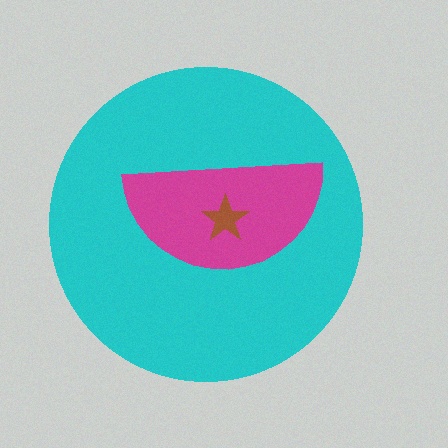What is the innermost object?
The brown star.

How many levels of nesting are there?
3.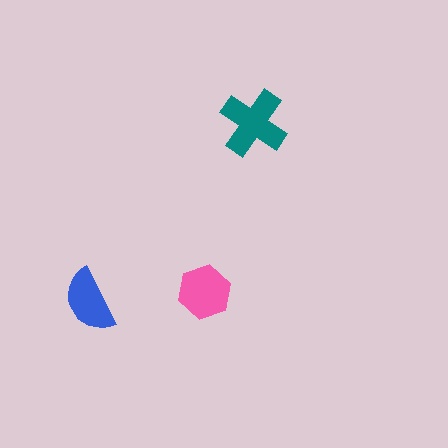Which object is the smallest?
The blue semicircle.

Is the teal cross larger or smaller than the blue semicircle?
Larger.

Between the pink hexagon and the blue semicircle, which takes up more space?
The pink hexagon.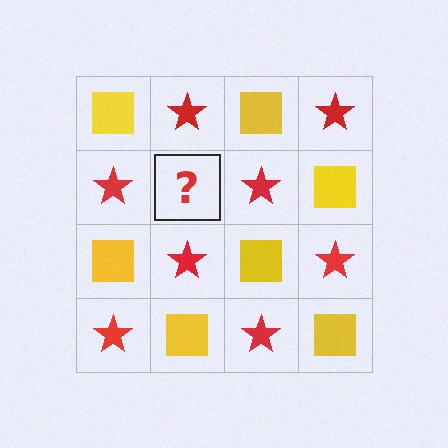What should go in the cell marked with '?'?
The missing cell should contain a yellow square.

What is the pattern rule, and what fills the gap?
The rule is that it alternates yellow square and red star in a checkerboard pattern. The gap should be filled with a yellow square.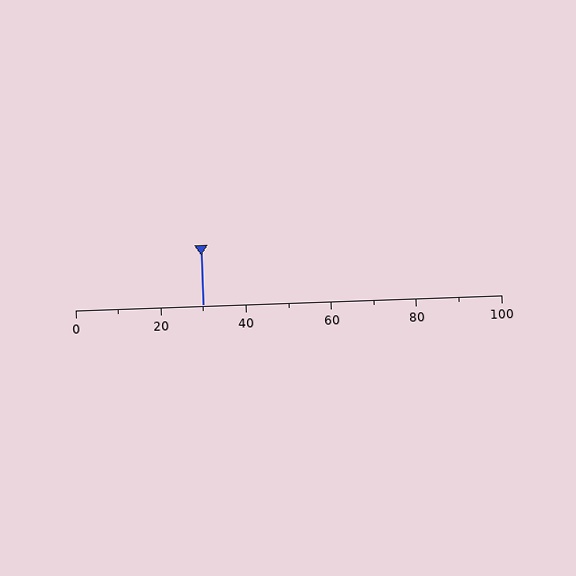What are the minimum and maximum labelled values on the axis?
The axis runs from 0 to 100.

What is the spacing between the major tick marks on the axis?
The major ticks are spaced 20 apart.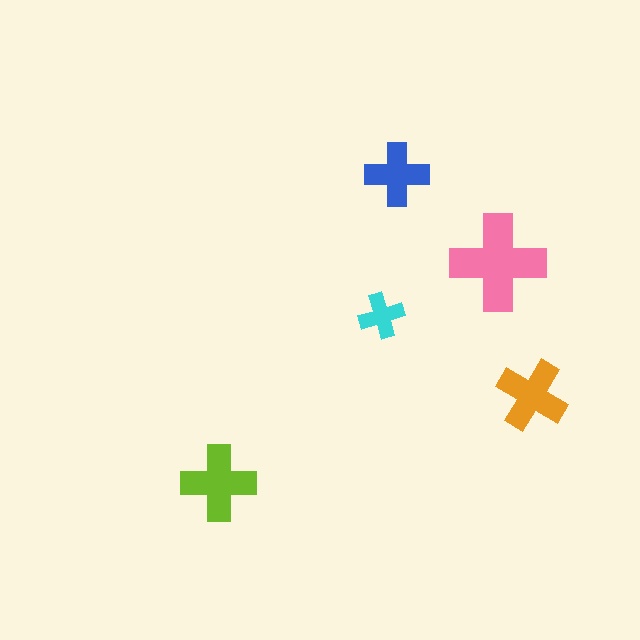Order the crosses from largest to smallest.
the pink one, the lime one, the orange one, the blue one, the cyan one.